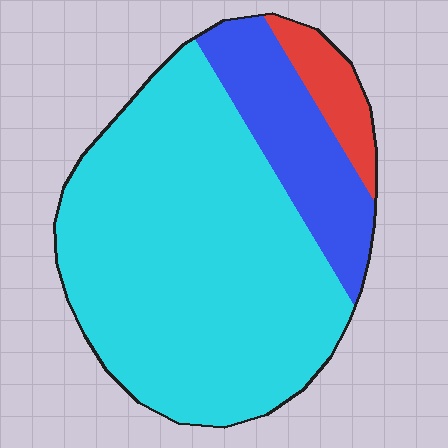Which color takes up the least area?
Red, at roughly 10%.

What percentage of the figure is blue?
Blue covers around 20% of the figure.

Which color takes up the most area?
Cyan, at roughly 75%.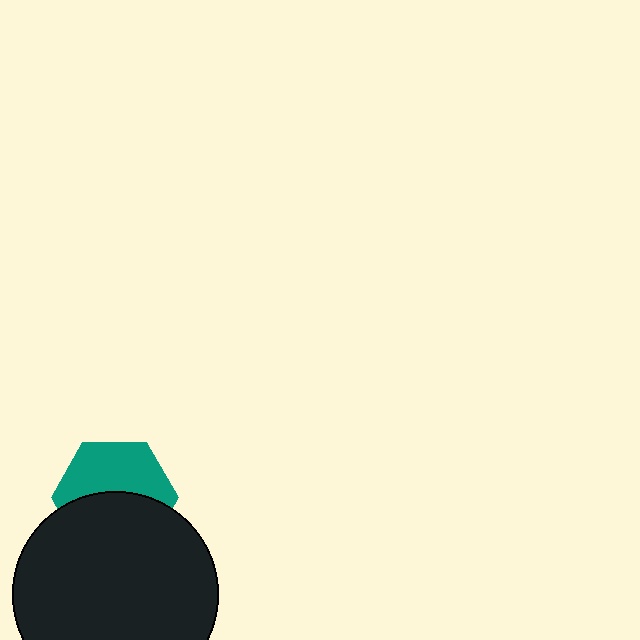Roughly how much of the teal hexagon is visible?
About half of it is visible (roughly 50%).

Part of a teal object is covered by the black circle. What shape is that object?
It is a hexagon.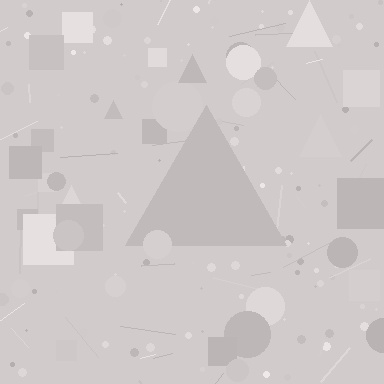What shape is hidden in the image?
A triangle is hidden in the image.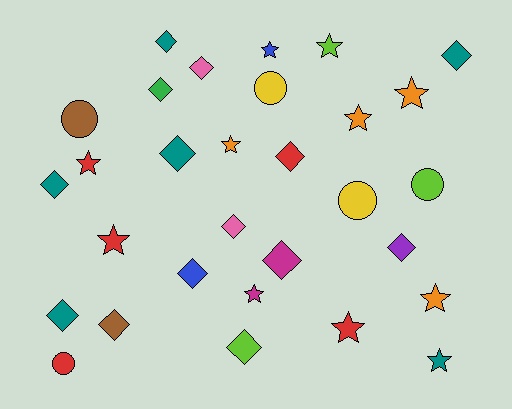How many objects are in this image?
There are 30 objects.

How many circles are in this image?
There are 5 circles.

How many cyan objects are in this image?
There are no cyan objects.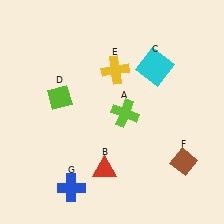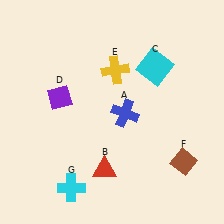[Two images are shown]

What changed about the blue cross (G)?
In Image 1, G is blue. In Image 2, it changed to cyan.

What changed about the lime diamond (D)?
In Image 1, D is lime. In Image 2, it changed to purple.